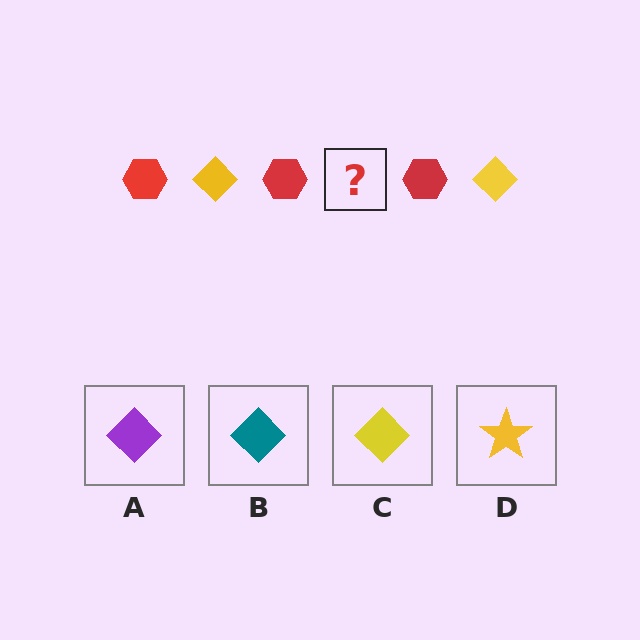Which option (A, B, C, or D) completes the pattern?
C.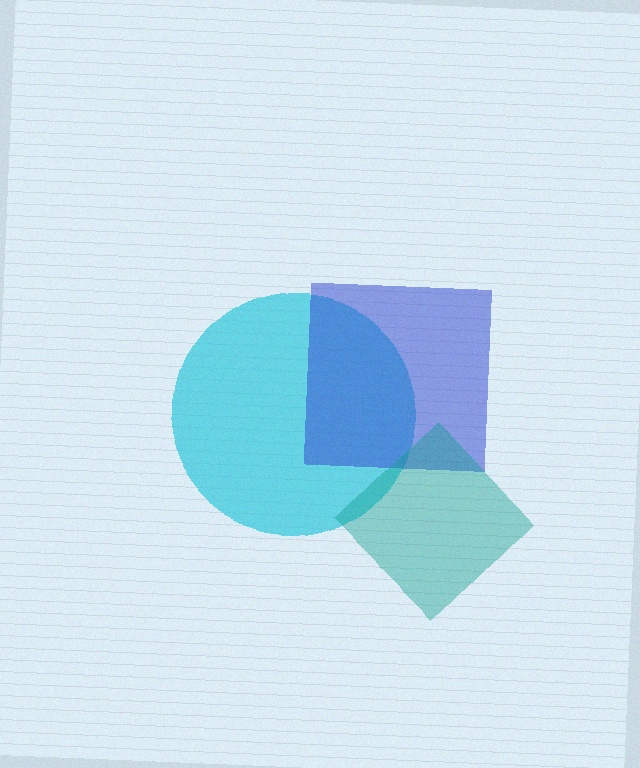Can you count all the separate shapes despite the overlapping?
Yes, there are 3 separate shapes.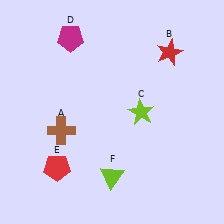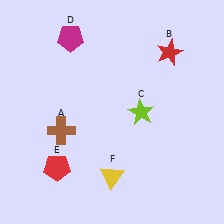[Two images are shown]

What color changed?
The triangle (F) changed from lime in Image 1 to yellow in Image 2.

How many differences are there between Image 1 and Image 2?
There is 1 difference between the two images.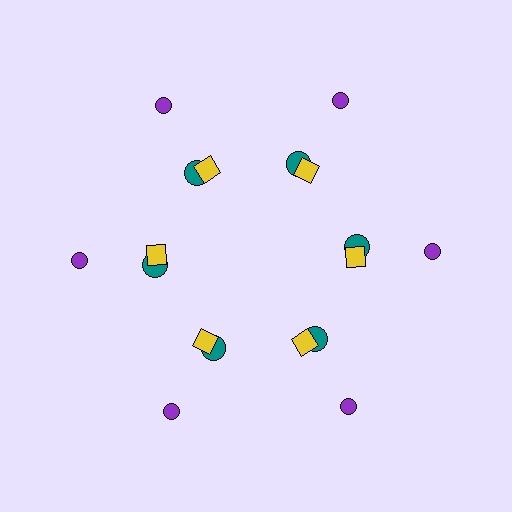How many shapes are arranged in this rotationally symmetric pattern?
There are 18 shapes, arranged in 6 groups of 3.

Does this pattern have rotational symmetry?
Yes, this pattern has 6-fold rotational symmetry. It looks the same after rotating 60 degrees around the center.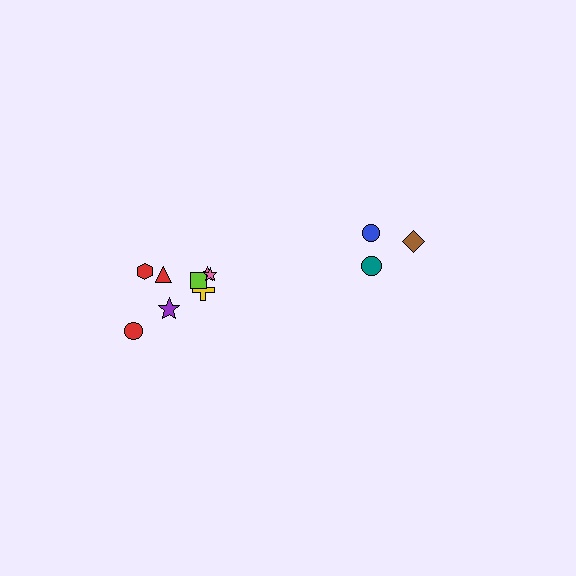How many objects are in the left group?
There are 8 objects.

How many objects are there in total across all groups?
There are 11 objects.